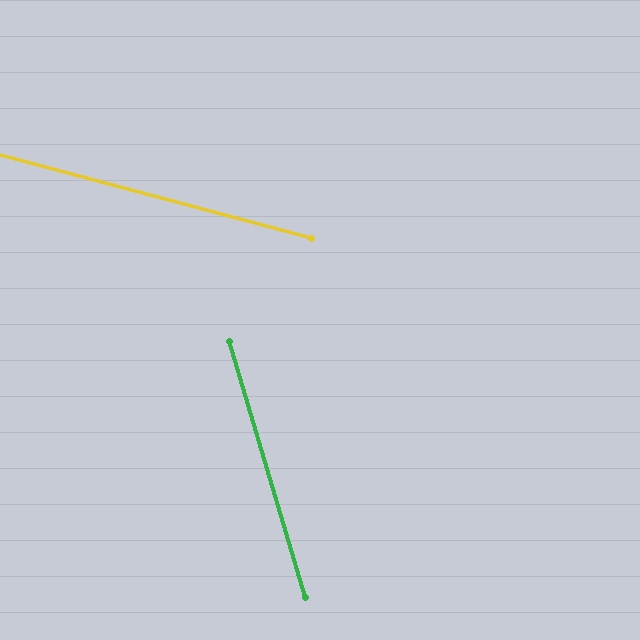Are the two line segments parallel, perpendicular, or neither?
Neither parallel nor perpendicular — they differ by about 59°.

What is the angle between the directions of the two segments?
Approximately 59 degrees.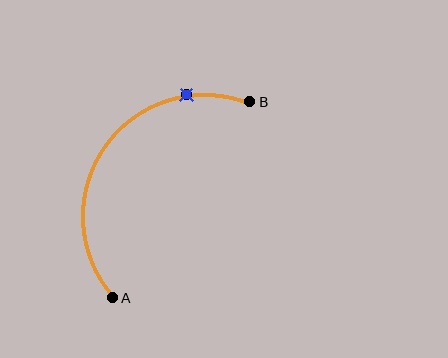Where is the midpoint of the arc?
The arc midpoint is the point on the curve farthest from the straight line joining A and B. It sits above and to the left of that line.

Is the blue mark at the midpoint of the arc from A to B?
No. The blue mark lies on the arc but is closer to endpoint B. The arc midpoint would be at the point on the curve equidistant along the arc from both A and B.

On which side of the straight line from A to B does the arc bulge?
The arc bulges above and to the left of the straight line connecting A and B.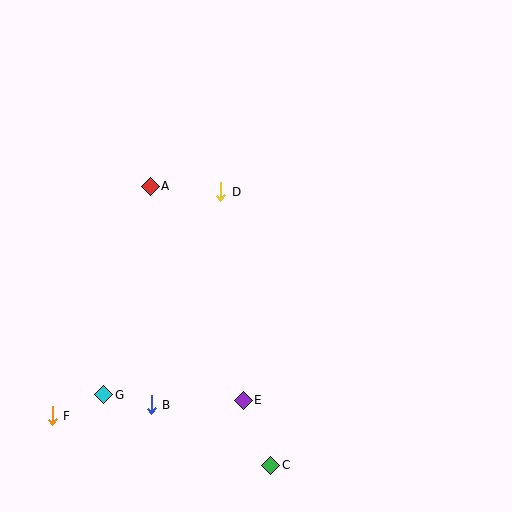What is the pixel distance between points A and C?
The distance between A and C is 304 pixels.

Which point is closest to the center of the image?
Point D at (221, 192) is closest to the center.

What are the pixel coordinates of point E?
Point E is at (243, 400).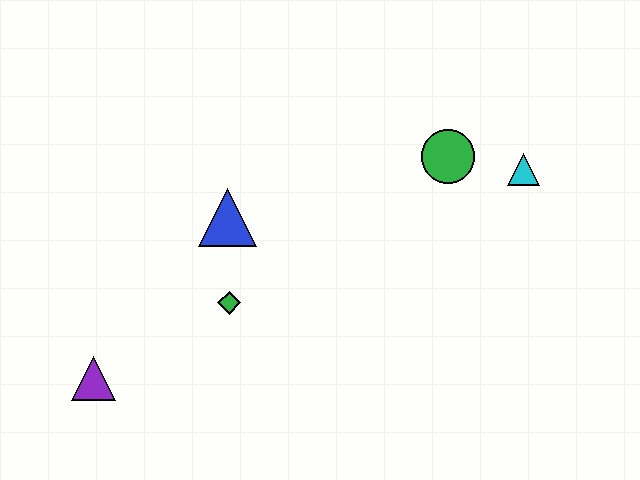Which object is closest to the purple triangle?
The green diamond is closest to the purple triangle.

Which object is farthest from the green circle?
The purple triangle is farthest from the green circle.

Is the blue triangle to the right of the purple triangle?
Yes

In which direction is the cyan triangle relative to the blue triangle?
The cyan triangle is to the right of the blue triangle.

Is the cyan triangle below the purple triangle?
No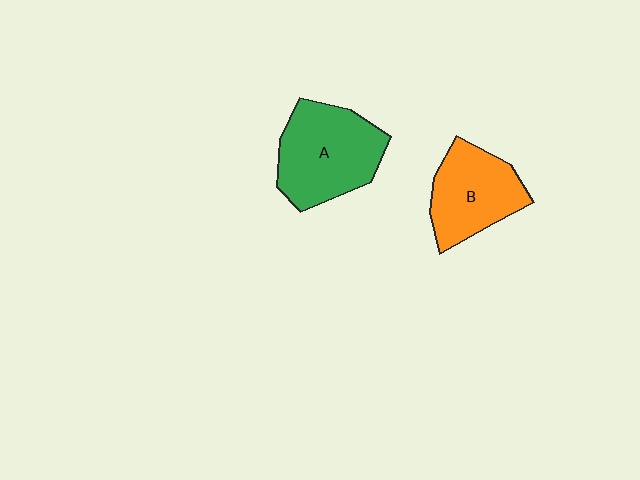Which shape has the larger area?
Shape A (green).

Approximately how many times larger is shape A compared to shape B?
Approximately 1.2 times.